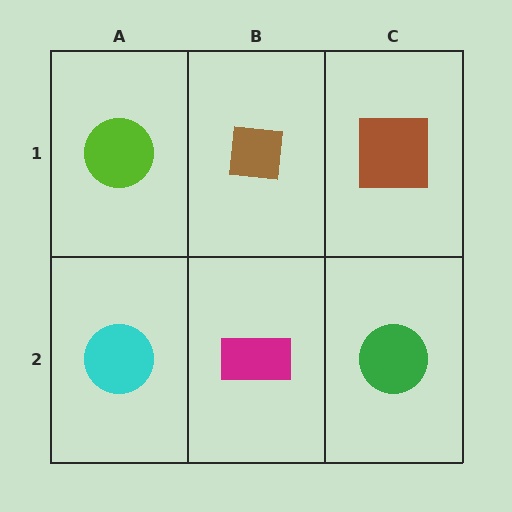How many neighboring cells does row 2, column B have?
3.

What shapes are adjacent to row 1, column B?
A magenta rectangle (row 2, column B), a lime circle (row 1, column A), a brown square (row 1, column C).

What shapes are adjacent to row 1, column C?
A green circle (row 2, column C), a brown square (row 1, column B).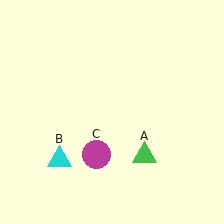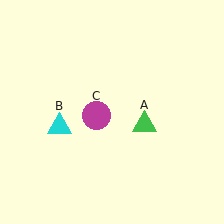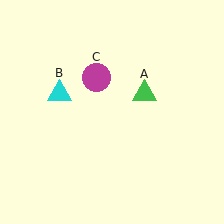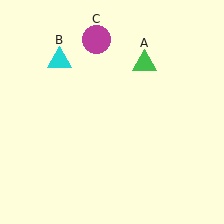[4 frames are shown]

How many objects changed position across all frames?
3 objects changed position: green triangle (object A), cyan triangle (object B), magenta circle (object C).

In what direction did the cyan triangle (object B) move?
The cyan triangle (object B) moved up.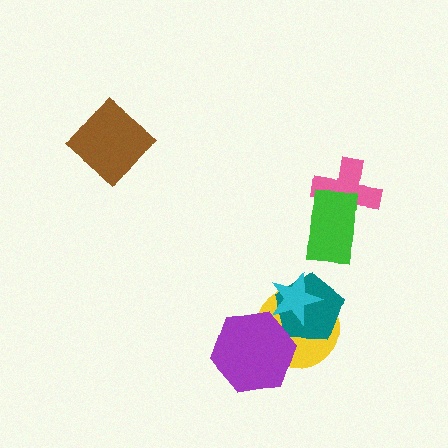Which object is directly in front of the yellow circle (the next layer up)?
The teal pentagon is directly in front of the yellow circle.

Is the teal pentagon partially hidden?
Yes, it is partially covered by another shape.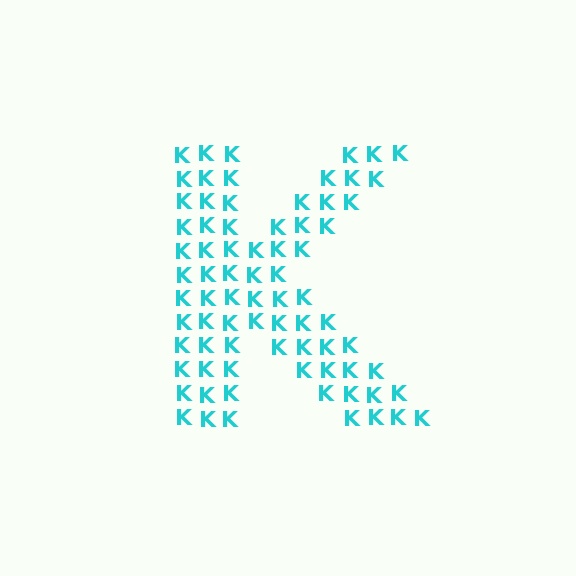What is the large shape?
The large shape is the letter K.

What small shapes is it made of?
It is made of small letter K's.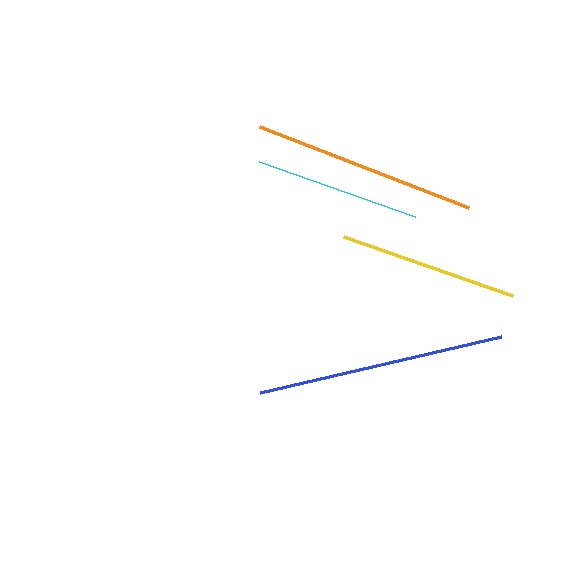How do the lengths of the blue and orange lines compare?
The blue and orange lines are approximately the same length.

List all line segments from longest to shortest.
From longest to shortest: blue, orange, yellow, cyan.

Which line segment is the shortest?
The cyan line is the shortest at approximately 166 pixels.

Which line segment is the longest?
The blue line is the longest at approximately 247 pixels.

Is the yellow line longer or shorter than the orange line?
The orange line is longer than the yellow line.